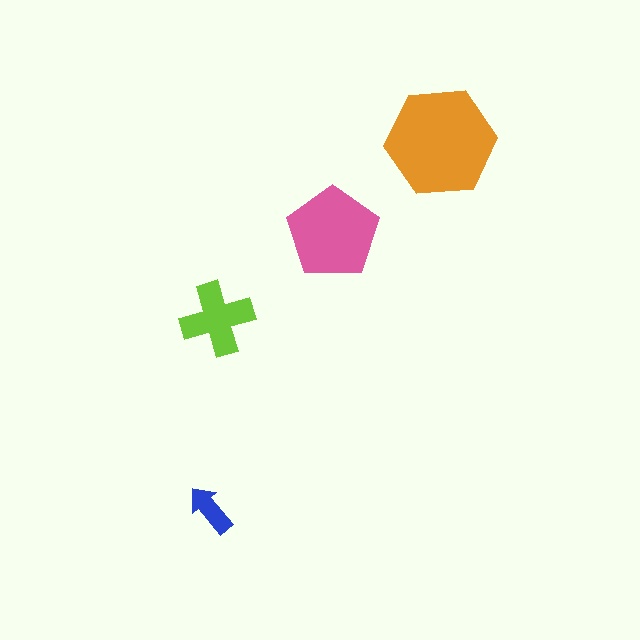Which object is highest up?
The orange hexagon is topmost.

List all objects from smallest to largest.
The blue arrow, the lime cross, the pink pentagon, the orange hexagon.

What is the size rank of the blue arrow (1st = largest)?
4th.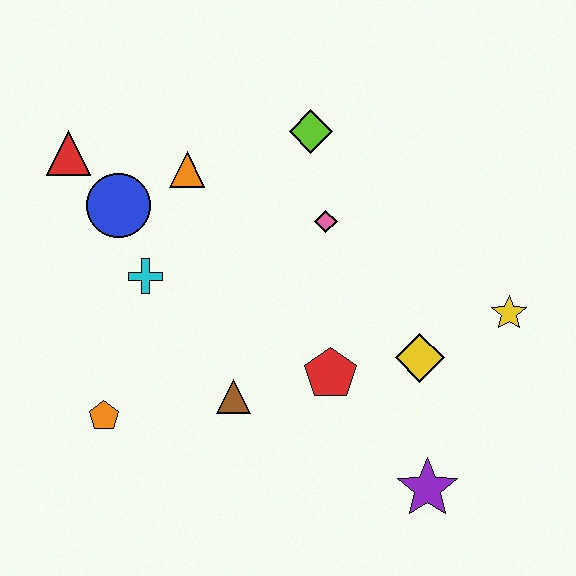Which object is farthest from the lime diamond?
The purple star is farthest from the lime diamond.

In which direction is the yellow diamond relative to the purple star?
The yellow diamond is above the purple star.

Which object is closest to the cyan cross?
The blue circle is closest to the cyan cross.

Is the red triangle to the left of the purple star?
Yes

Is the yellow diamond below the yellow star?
Yes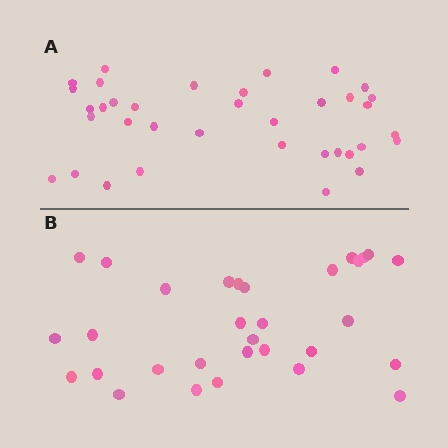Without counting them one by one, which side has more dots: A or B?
Region A (the top region) has more dots.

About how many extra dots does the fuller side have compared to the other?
Region A has about 5 more dots than region B.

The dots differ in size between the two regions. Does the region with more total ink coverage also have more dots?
No. Region B has more total ink coverage because its dots are larger, but region A actually contains more individual dots. Total area can be misleading — the number of items is what matters here.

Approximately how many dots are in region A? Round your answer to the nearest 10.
About 40 dots. (The exact count is 36, which rounds to 40.)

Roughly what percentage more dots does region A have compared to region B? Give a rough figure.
About 15% more.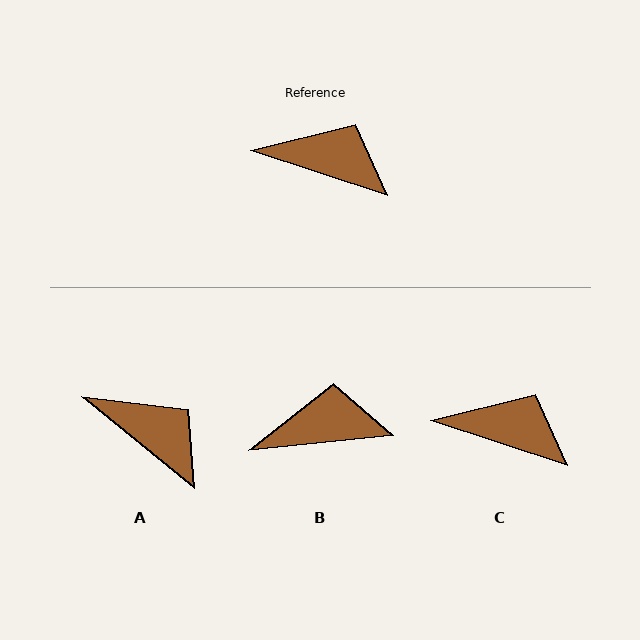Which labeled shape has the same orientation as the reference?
C.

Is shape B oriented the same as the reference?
No, it is off by about 24 degrees.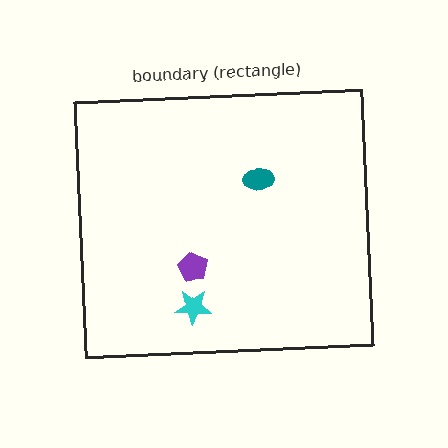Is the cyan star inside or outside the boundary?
Inside.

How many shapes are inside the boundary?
3 inside, 0 outside.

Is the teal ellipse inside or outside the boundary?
Inside.